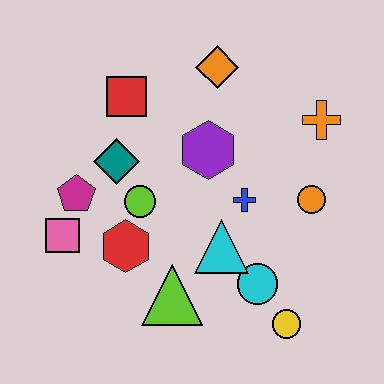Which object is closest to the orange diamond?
The purple hexagon is closest to the orange diamond.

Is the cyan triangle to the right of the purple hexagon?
Yes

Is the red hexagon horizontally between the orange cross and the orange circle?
No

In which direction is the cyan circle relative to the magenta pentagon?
The cyan circle is to the right of the magenta pentagon.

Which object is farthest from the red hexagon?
The orange cross is farthest from the red hexagon.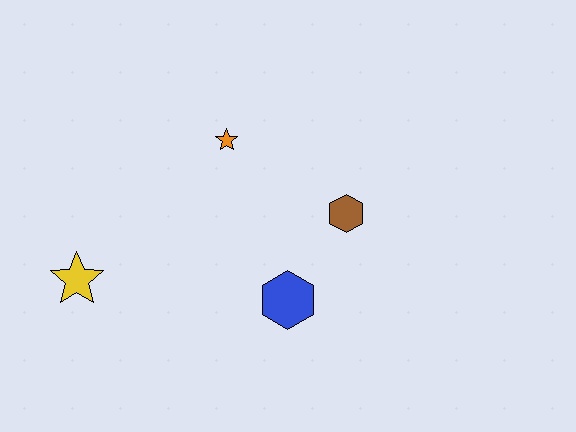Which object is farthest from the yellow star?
The brown hexagon is farthest from the yellow star.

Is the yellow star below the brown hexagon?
Yes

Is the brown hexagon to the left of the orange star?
No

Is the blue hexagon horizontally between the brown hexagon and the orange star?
Yes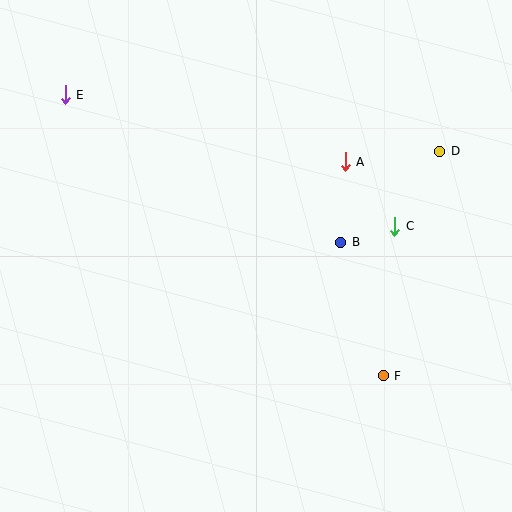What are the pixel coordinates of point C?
Point C is at (395, 226).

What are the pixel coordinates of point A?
Point A is at (345, 162).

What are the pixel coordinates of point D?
Point D is at (440, 151).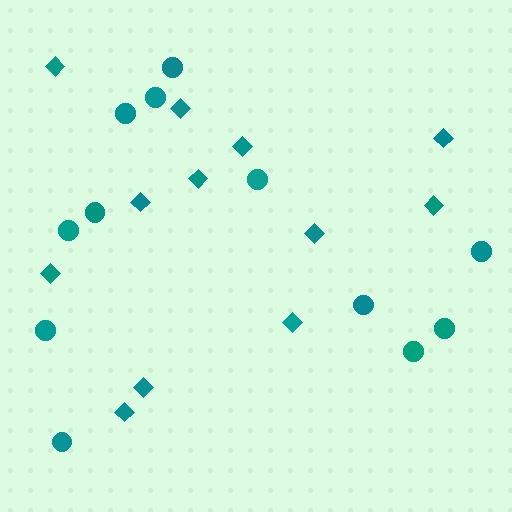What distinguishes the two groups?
There are 2 groups: one group of circles (12) and one group of diamonds (12).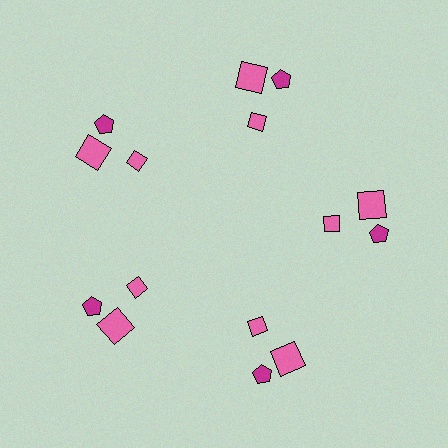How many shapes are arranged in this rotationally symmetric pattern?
There are 15 shapes, arranged in 5 groups of 3.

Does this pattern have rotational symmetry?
Yes, this pattern has 5-fold rotational symmetry. It looks the same after rotating 72 degrees around the center.